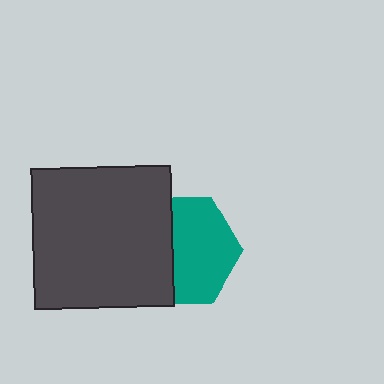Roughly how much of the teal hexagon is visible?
About half of it is visible (roughly 59%).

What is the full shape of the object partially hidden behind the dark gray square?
The partially hidden object is a teal hexagon.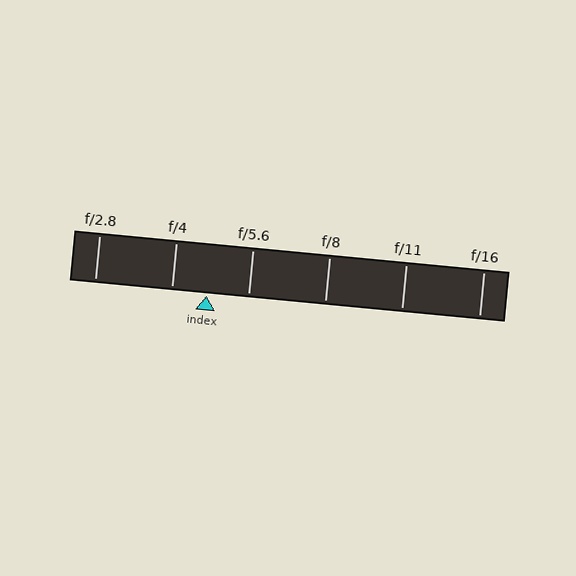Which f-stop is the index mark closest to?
The index mark is closest to f/4.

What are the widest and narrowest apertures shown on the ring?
The widest aperture shown is f/2.8 and the narrowest is f/16.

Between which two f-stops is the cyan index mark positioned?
The index mark is between f/4 and f/5.6.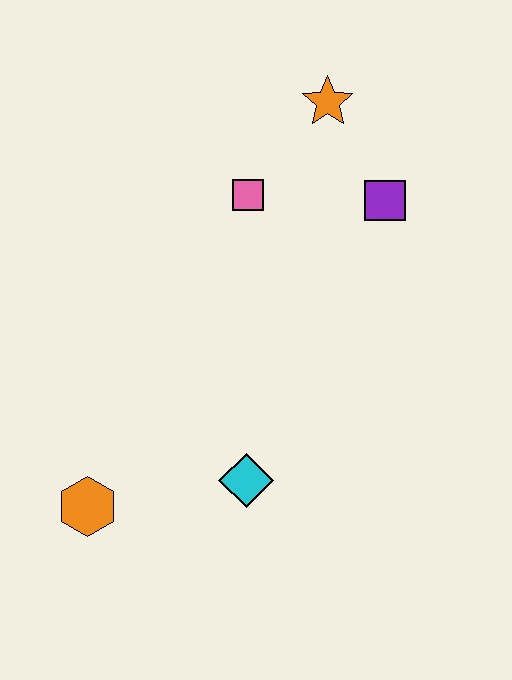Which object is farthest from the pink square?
The orange hexagon is farthest from the pink square.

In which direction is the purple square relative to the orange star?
The purple square is below the orange star.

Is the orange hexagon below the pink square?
Yes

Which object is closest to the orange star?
The purple square is closest to the orange star.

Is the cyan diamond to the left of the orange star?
Yes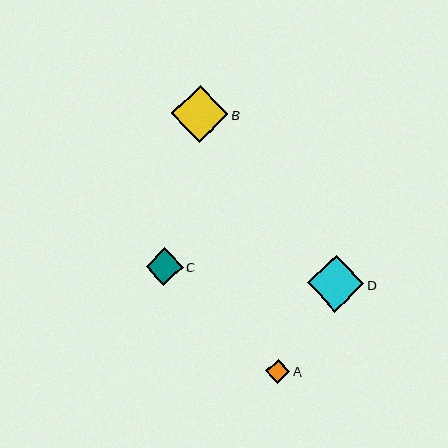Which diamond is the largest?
Diamond B is the largest with a size of approximately 57 pixels.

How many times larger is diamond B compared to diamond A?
Diamond B is approximately 2.4 times the size of diamond A.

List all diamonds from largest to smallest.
From largest to smallest: B, D, C, A.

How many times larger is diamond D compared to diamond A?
Diamond D is approximately 2.3 times the size of diamond A.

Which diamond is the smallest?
Diamond A is the smallest with a size of approximately 24 pixels.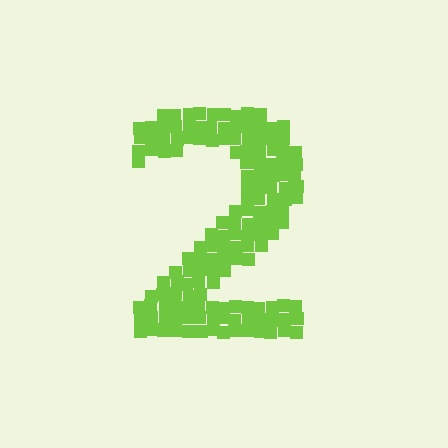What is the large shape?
The large shape is the digit 2.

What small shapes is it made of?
It is made of small squares.